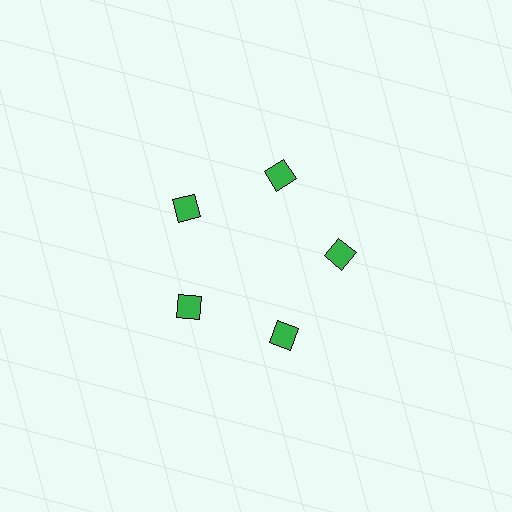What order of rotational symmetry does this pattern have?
This pattern has 5-fold rotational symmetry.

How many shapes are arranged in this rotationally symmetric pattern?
There are 5 shapes, arranged in 5 groups of 1.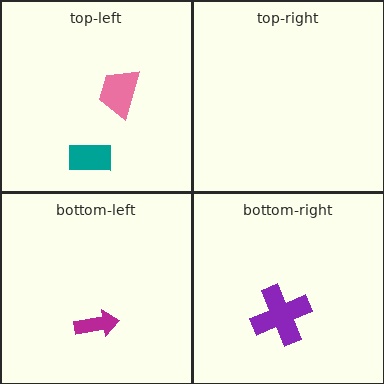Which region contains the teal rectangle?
The top-left region.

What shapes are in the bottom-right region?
The purple cross.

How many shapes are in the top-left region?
2.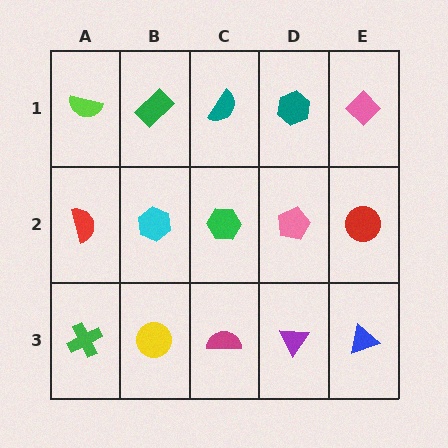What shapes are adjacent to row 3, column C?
A green hexagon (row 2, column C), a yellow circle (row 3, column B), a purple triangle (row 3, column D).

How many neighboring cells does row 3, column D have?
3.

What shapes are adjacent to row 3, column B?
A cyan hexagon (row 2, column B), a green cross (row 3, column A), a magenta semicircle (row 3, column C).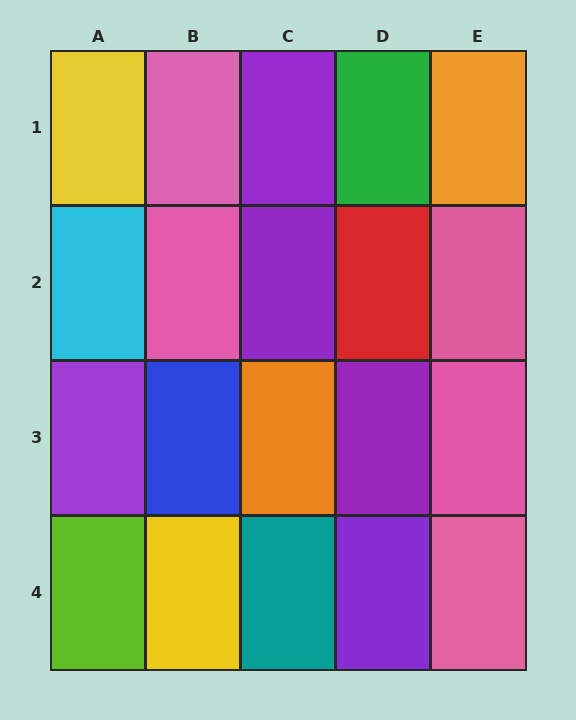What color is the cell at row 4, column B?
Yellow.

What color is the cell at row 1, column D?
Green.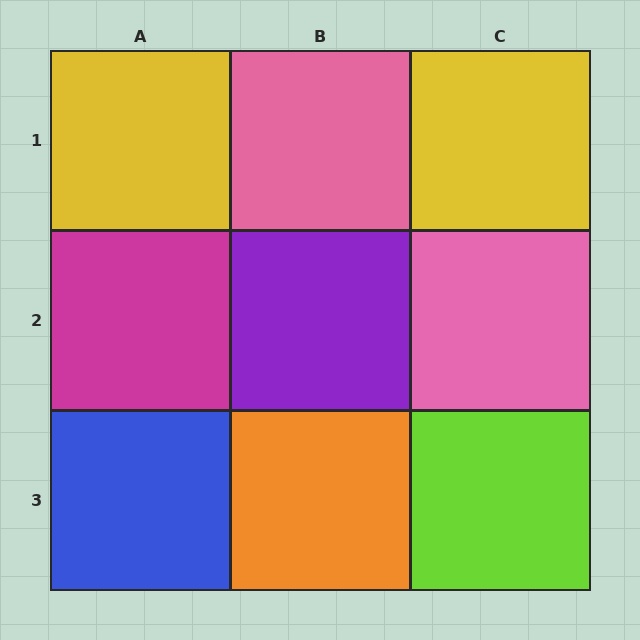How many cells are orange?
1 cell is orange.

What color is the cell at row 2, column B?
Purple.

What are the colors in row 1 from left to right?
Yellow, pink, yellow.